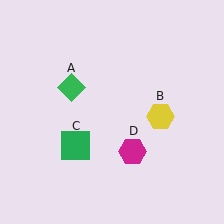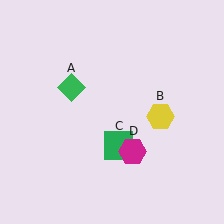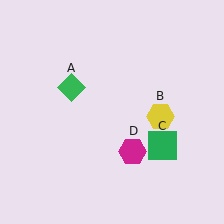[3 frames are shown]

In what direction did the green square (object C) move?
The green square (object C) moved right.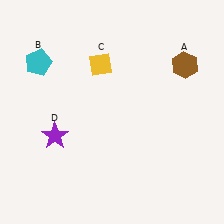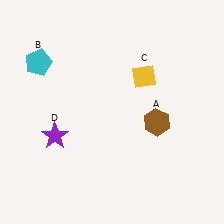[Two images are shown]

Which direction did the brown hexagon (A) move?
The brown hexagon (A) moved down.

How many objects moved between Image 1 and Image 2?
2 objects moved between the two images.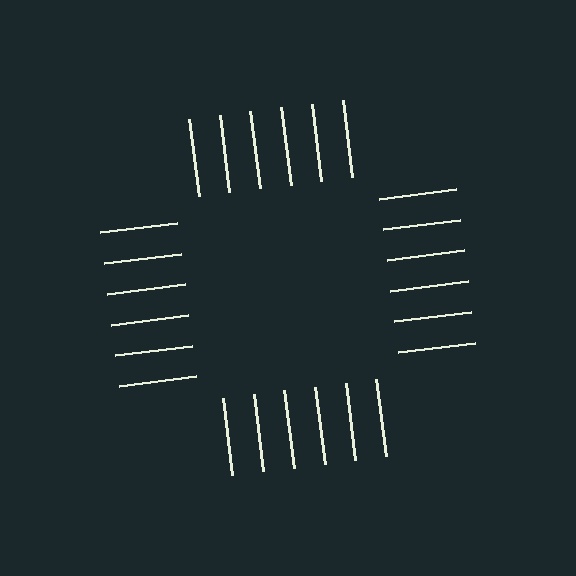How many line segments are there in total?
24 — 6 along each of the 4 edges.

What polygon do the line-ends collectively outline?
An illusory square — the line segments terminate on its edges but no continuous stroke is drawn.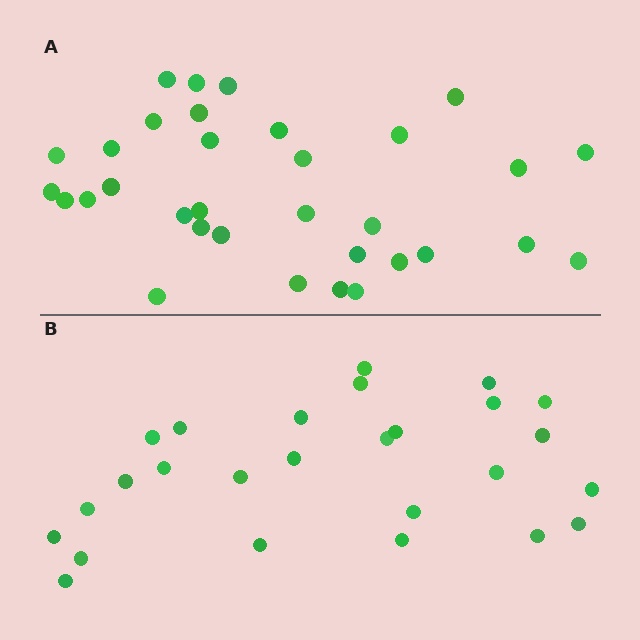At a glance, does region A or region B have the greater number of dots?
Region A (the top region) has more dots.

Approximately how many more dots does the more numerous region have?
Region A has roughly 8 or so more dots than region B.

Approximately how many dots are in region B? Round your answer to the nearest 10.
About 30 dots. (The exact count is 26, which rounds to 30.)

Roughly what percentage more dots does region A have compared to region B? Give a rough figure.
About 25% more.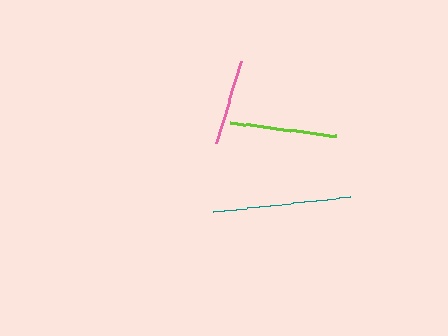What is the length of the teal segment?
The teal segment is approximately 137 pixels long.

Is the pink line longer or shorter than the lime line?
The lime line is longer than the pink line.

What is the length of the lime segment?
The lime segment is approximately 108 pixels long.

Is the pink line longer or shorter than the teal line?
The teal line is longer than the pink line.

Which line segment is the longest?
The teal line is the longest at approximately 137 pixels.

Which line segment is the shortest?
The pink line is the shortest at approximately 86 pixels.